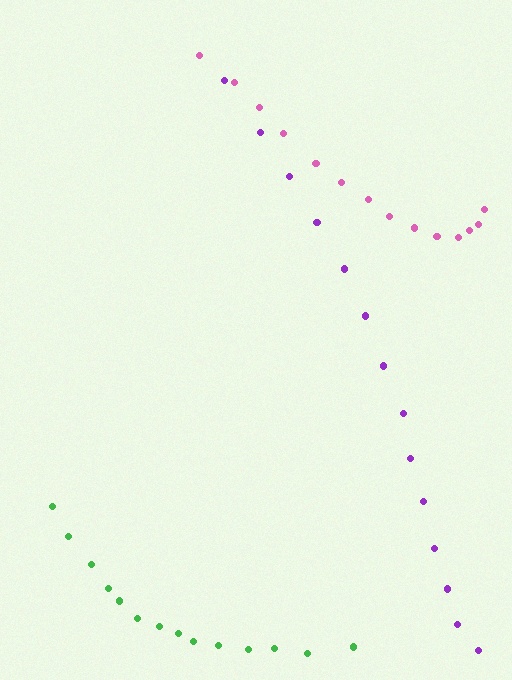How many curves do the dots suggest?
There are 3 distinct paths.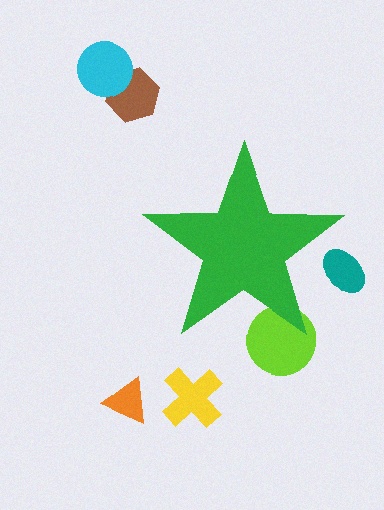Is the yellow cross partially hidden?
No, the yellow cross is fully visible.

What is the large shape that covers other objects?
A green star.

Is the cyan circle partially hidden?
No, the cyan circle is fully visible.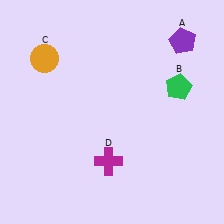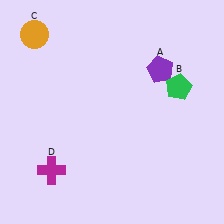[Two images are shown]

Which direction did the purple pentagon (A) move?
The purple pentagon (A) moved down.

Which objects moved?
The objects that moved are: the purple pentagon (A), the orange circle (C), the magenta cross (D).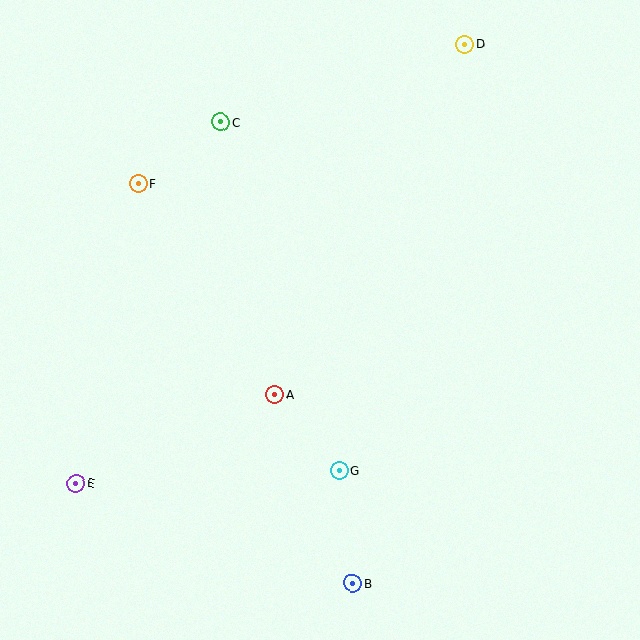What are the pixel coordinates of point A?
Point A is at (274, 395).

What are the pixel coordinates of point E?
Point E is at (76, 483).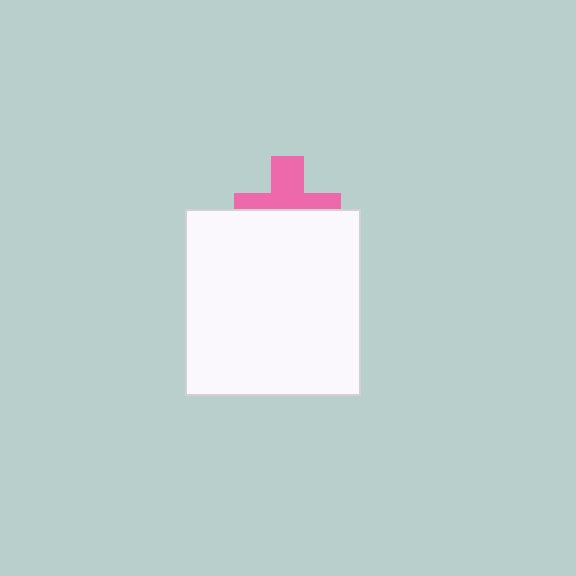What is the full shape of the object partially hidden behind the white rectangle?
The partially hidden object is a pink cross.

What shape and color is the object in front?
The object in front is a white rectangle.